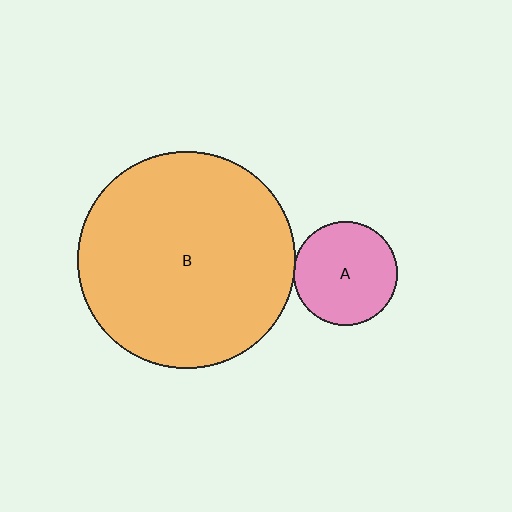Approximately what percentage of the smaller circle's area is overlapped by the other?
Approximately 5%.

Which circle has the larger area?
Circle B (orange).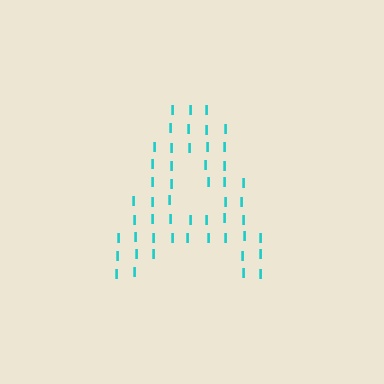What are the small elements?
The small elements are letter I's.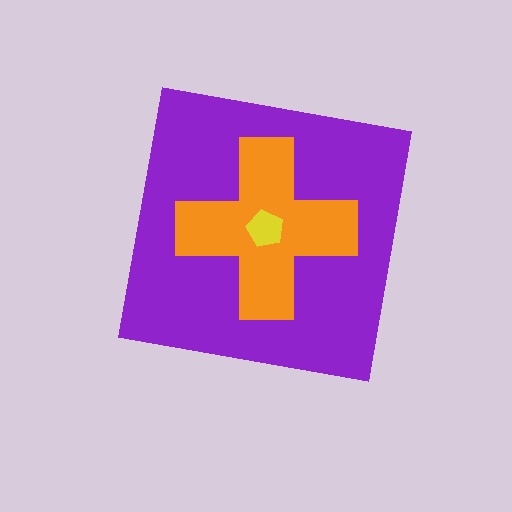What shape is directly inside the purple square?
The orange cross.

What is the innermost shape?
The yellow pentagon.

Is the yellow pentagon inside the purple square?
Yes.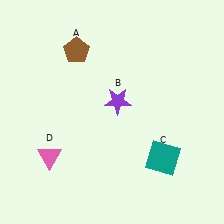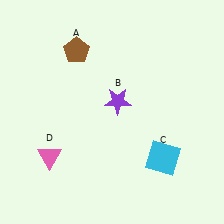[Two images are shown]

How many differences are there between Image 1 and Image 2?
There is 1 difference between the two images.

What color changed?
The square (C) changed from teal in Image 1 to cyan in Image 2.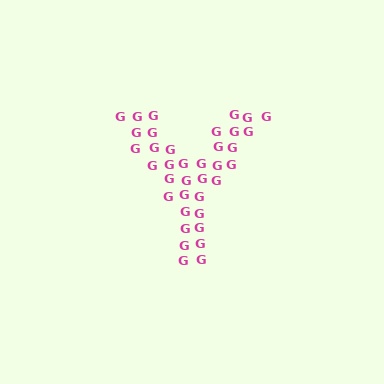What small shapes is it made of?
It is made of small letter G's.